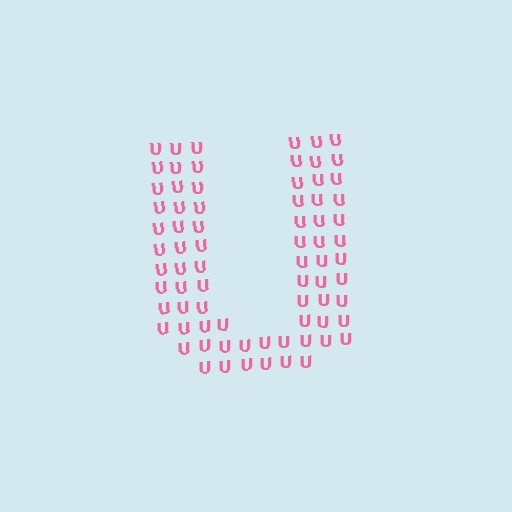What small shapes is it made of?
It is made of small letter U's.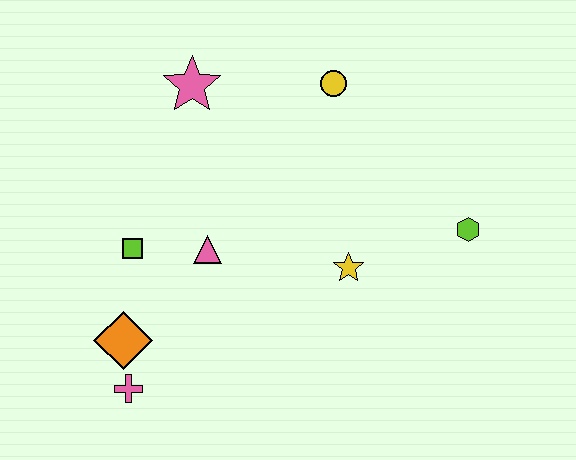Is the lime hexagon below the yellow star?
No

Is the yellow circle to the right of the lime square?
Yes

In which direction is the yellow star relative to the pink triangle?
The yellow star is to the right of the pink triangle.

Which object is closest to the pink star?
The yellow circle is closest to the pink star.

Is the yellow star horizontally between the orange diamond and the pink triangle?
No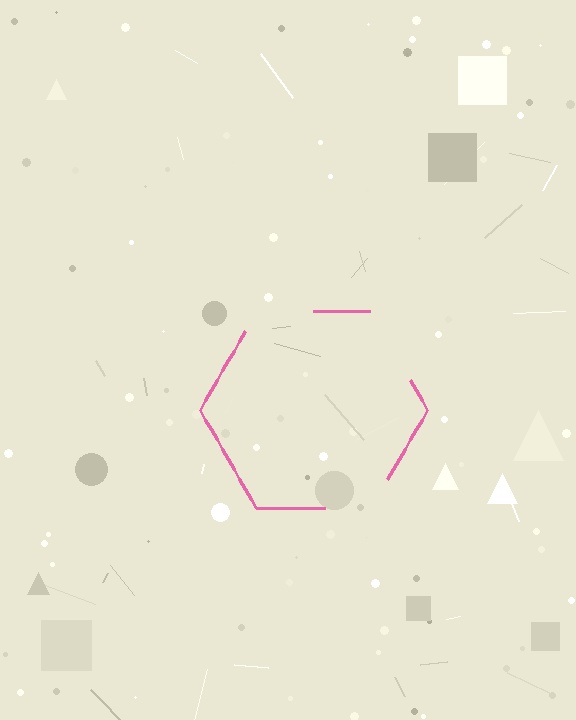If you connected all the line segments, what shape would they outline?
They would outline a hexagon.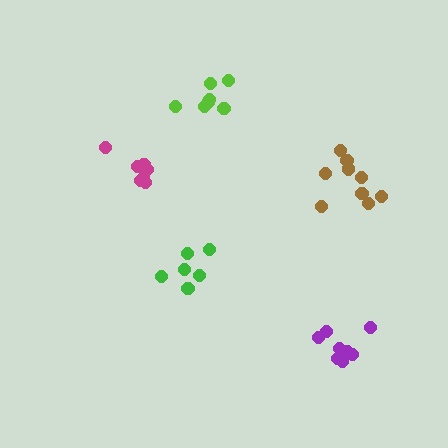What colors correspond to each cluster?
The clusters are colored: green, magenta, purple, brown, lime.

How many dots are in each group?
Group 1: 6 dots, Group 2: 8 dots, Group 3: 9 dots, Group 4: 10 dots, Group 5: 7 dots (40 total).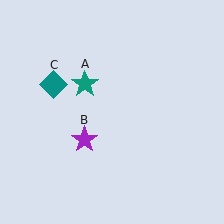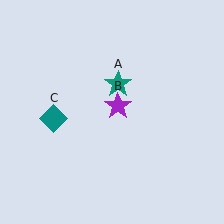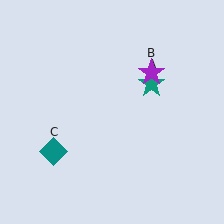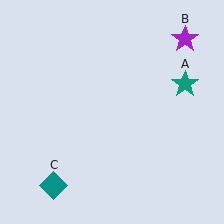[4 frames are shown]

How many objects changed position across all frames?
3 objects changed position: teal star (object A), purple star (object B), teal diamond (object C).